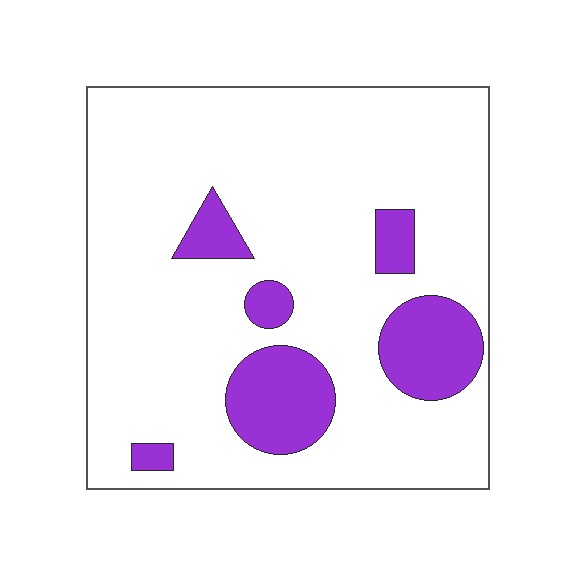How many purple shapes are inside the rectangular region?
6.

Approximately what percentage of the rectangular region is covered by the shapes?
Approximately 15%.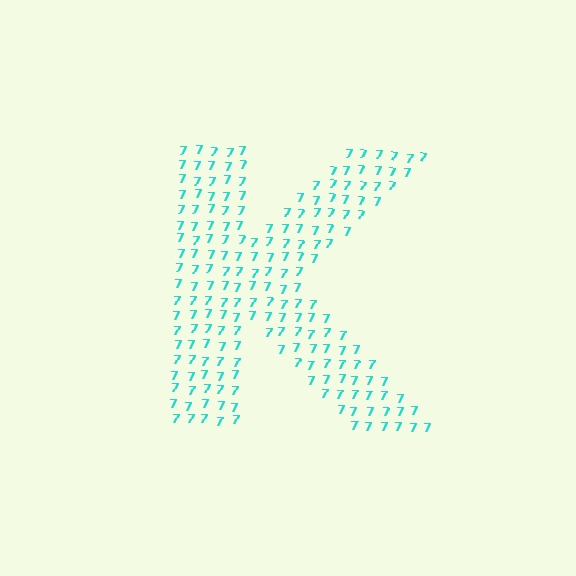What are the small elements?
The small elements are digit 7's.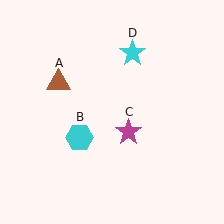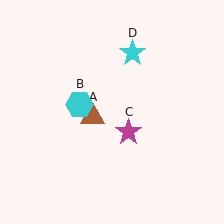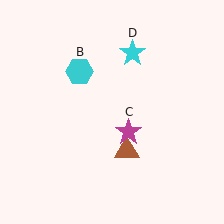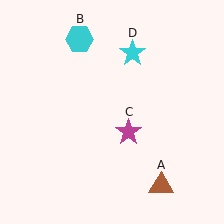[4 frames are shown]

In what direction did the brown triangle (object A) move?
The brown triangle (object A) moved down and to the right.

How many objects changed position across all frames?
2 objects changed position: brown triangle (object A), cyan hexagon (object B).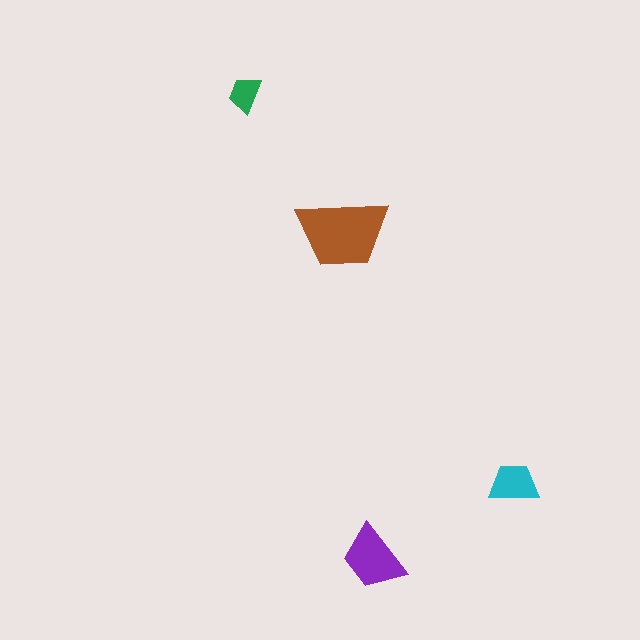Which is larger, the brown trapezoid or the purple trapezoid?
The brown one.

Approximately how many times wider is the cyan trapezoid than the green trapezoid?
About 1.5 times wider.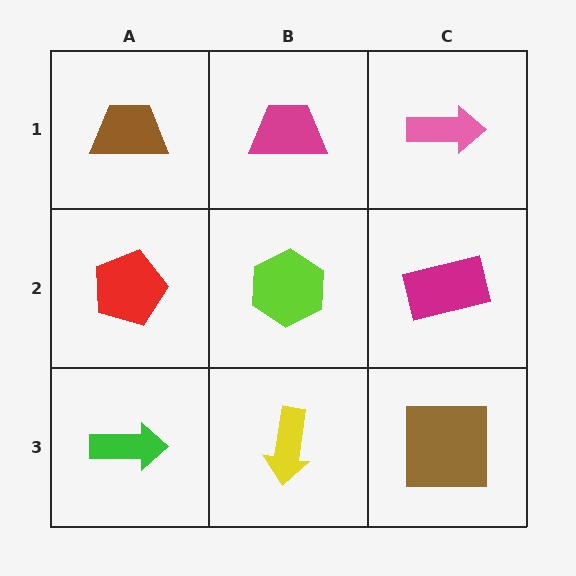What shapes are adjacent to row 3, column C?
A magenta rectangle (row 2, column C), a yellow arrow (row 3, column B).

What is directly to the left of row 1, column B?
A brown trapezoid.